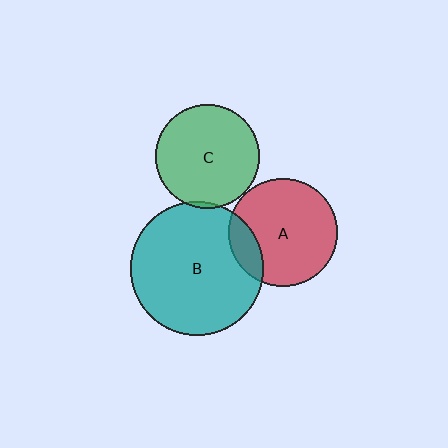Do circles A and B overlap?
Yes.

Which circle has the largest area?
Circle B (teal).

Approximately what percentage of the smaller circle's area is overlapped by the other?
Approximately 15%.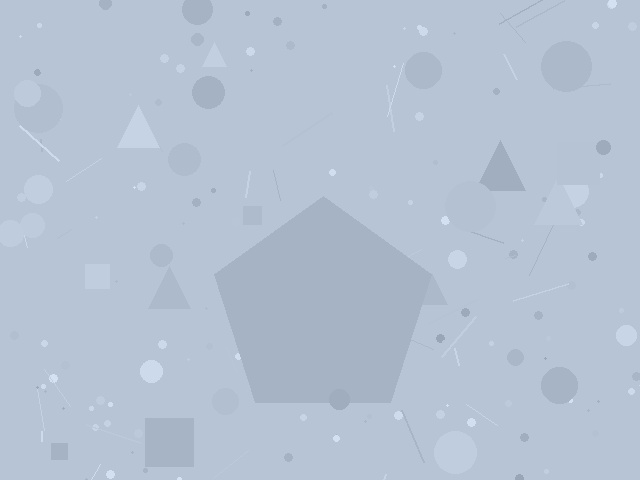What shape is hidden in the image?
A pentagon is hidden in the image.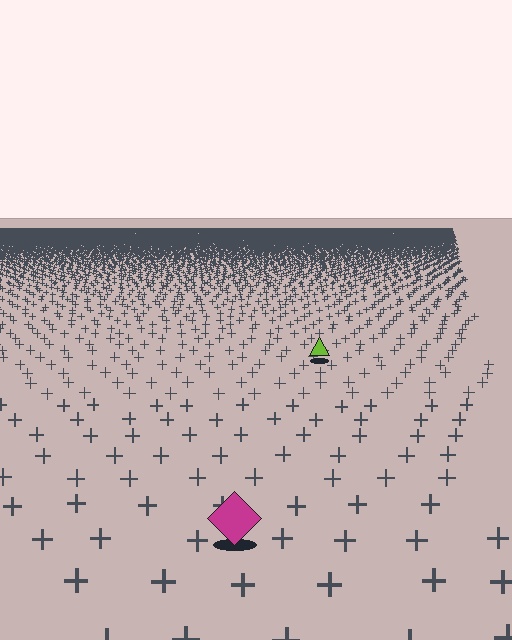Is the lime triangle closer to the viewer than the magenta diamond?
No. The magenta diamond is closer — you can tell from the texture gradient: the ground texture is coarser near it.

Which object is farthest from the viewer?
The lime triangle is farthest from the viewer. It appears smaller and the ground texture around it is denser.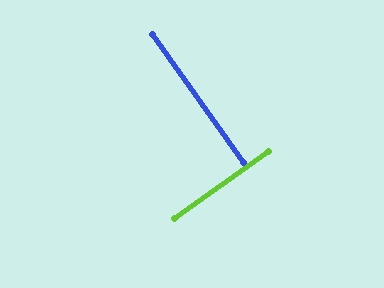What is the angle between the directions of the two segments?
Approximately 90 degrees.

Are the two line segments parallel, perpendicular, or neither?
Perpendicular — they meet at approximately 90°.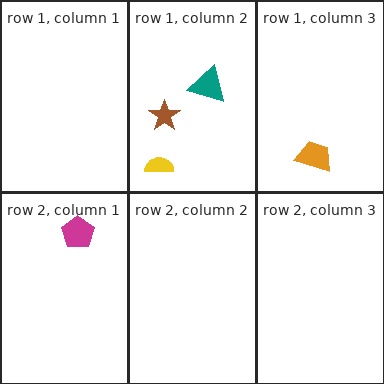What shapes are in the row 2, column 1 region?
The magenta pentagon.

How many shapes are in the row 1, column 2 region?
3.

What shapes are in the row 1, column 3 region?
The orange trapezoid.